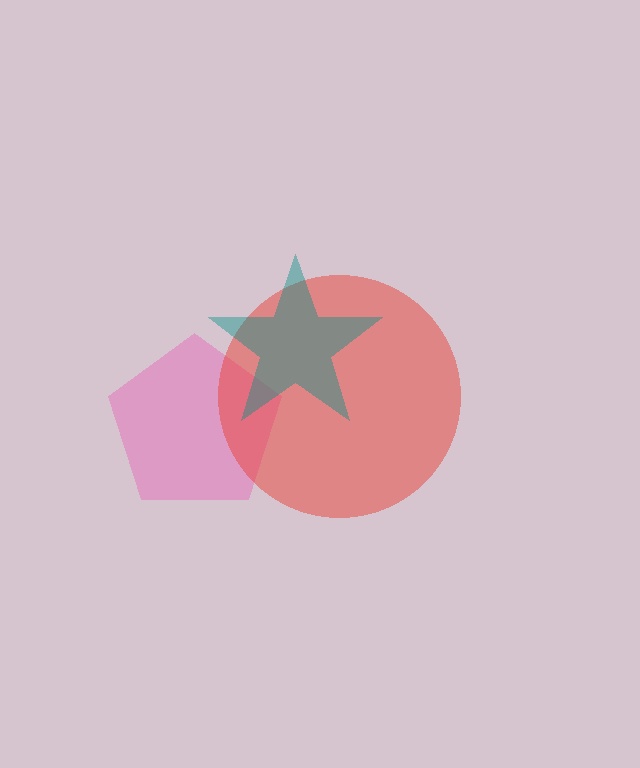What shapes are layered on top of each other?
The layered shapes are: a pink pentagon, a red circle, a teal star.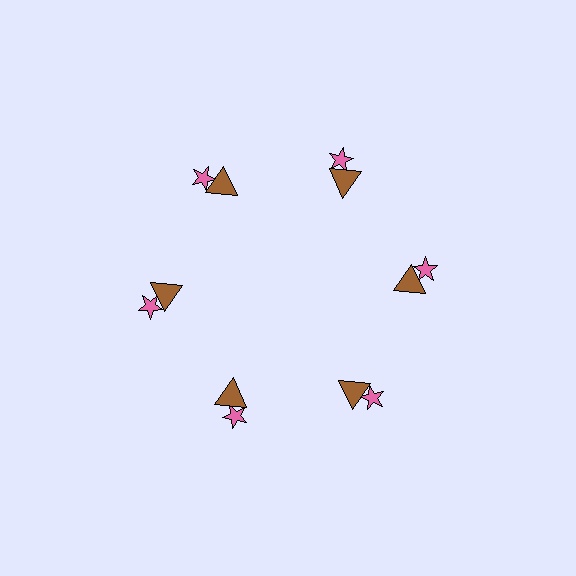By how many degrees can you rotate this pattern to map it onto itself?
The pattern maps onto itself every 60 degrees of rotation.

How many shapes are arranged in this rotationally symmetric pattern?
There are 12 shapes, arranged in 6 groups of 2.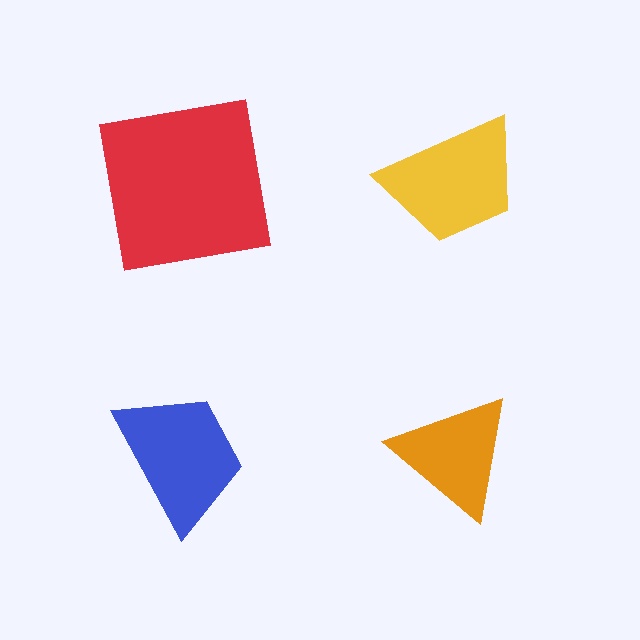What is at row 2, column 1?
A blue trapezoid.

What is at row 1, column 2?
A yellow trapezoid.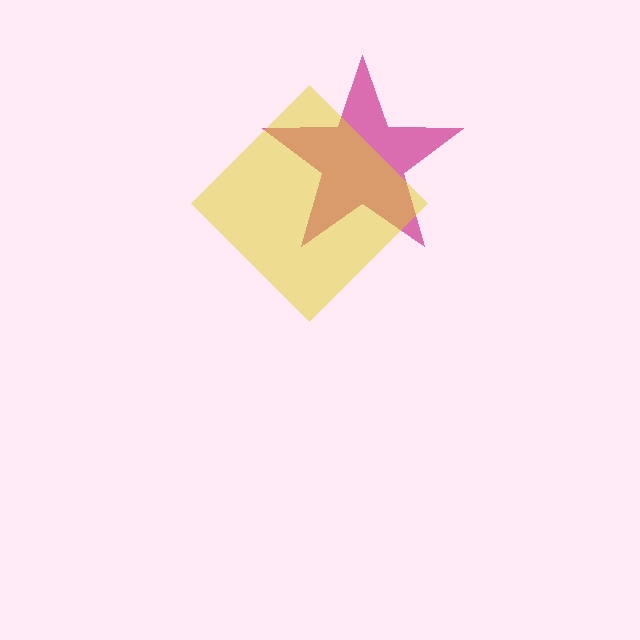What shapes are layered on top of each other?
The layered shapes are: a magenta star, a yellow diamond.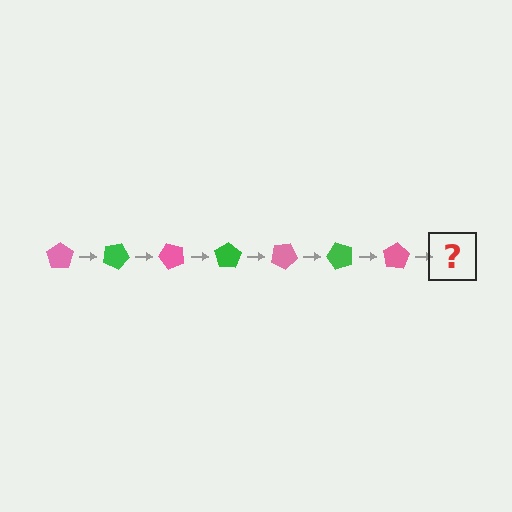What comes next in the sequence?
The next element should be a green pentagon, rotated 175 degrees from the start.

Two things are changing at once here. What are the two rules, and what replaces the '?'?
The two rules are that it rotates 25 degrees each step and the color cycles through pink and green. The '?' should be a green pentagon, rotated 175 degrees from the start.